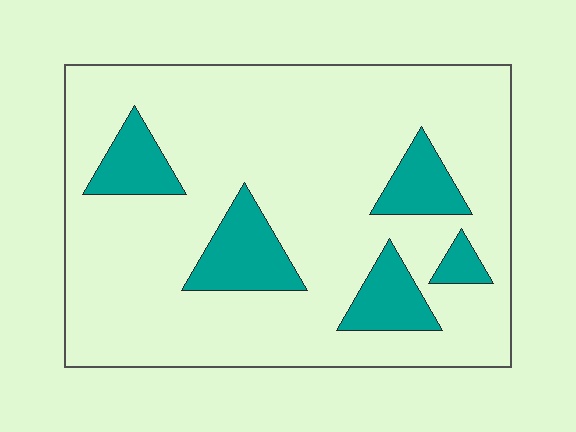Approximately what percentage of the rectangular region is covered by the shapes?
Approximately 15%.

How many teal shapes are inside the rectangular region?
5.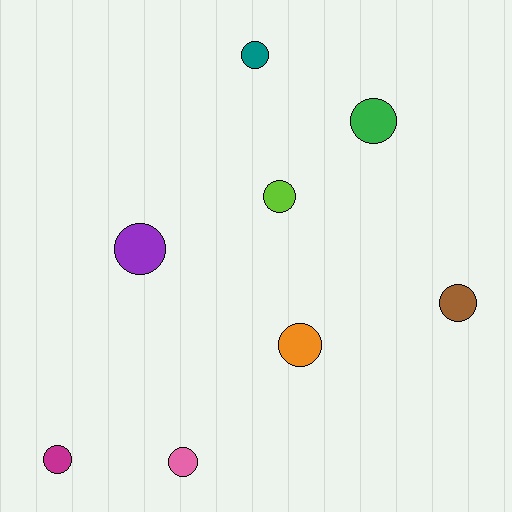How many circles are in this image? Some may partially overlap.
There are 8 circles.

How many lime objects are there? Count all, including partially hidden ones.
There is 1 lime object.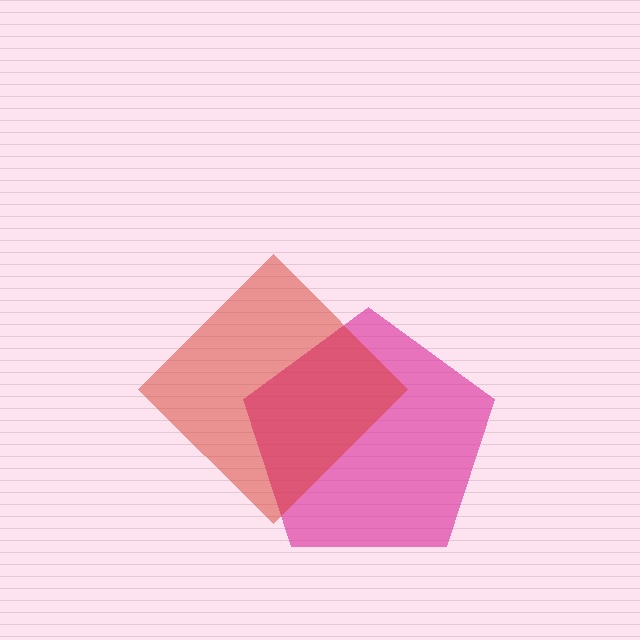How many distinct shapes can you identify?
There are 2 distinct shapes: a magenta pentagon, a red diamond.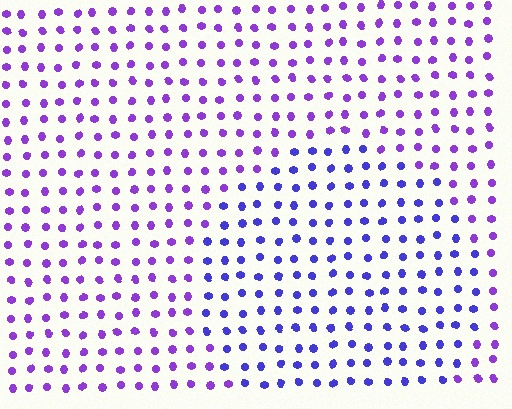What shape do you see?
I see a circle.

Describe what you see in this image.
The image is filled with small purple elements in a uniform arrangement. A circle-shaped region is visible where the elements are tinted to a slightly different hue, forming a subtle color boundary.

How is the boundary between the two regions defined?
The boundary is defined purely by a slight shift in hue (about 30 degrees). Spacing, size, and orientation are identical on both sides.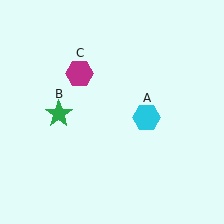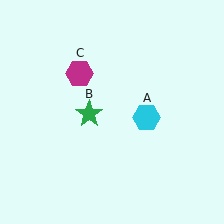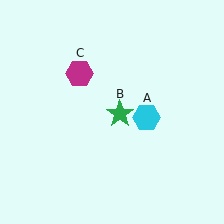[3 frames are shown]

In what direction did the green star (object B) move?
The green star (object B) moved right.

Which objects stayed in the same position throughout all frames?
Cyan hexagon (object A) and magenta hexagon (object C) remained stationary.